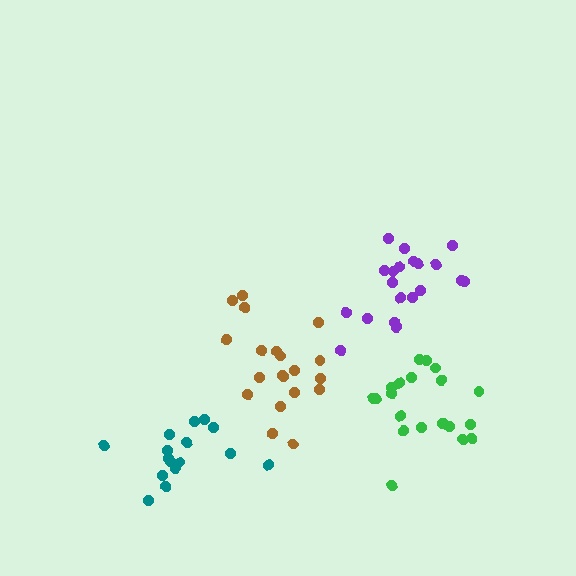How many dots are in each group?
Group 1: 20 dots, Group 2: 20 dots, Group 3: 20 dots, Group 4: 16 dots (76 total).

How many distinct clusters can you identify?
There are 4 distinct clusters.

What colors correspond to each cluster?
The clusters are colored: purple, green, brown, teal.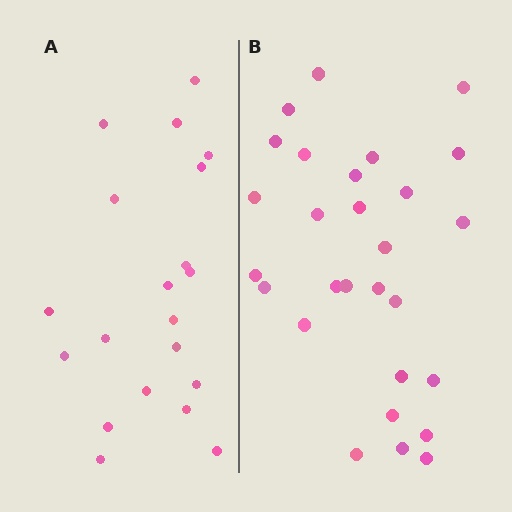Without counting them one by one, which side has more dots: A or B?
Region B (the right region) has more dots.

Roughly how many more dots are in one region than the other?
Region B has roughly 8 or so more dots than region A.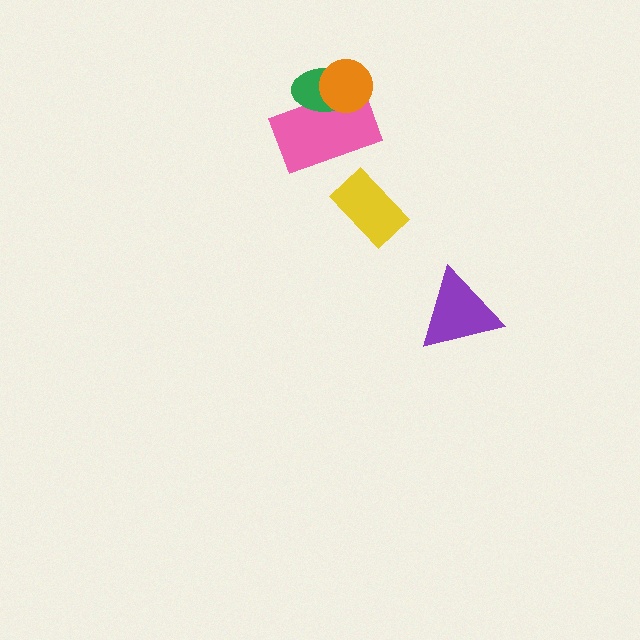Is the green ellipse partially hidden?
Yes, it is partially covered by another shape.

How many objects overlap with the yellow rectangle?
0 objects overlap with the yellow rectangle.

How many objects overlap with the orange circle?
2 objects overlap with the orange circle.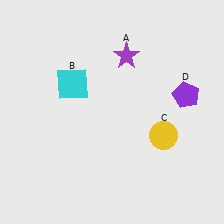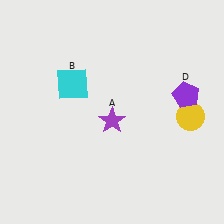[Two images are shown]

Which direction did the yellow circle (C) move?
The yellow circle (C) moved right.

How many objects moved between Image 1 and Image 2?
2 objects moved between the two images.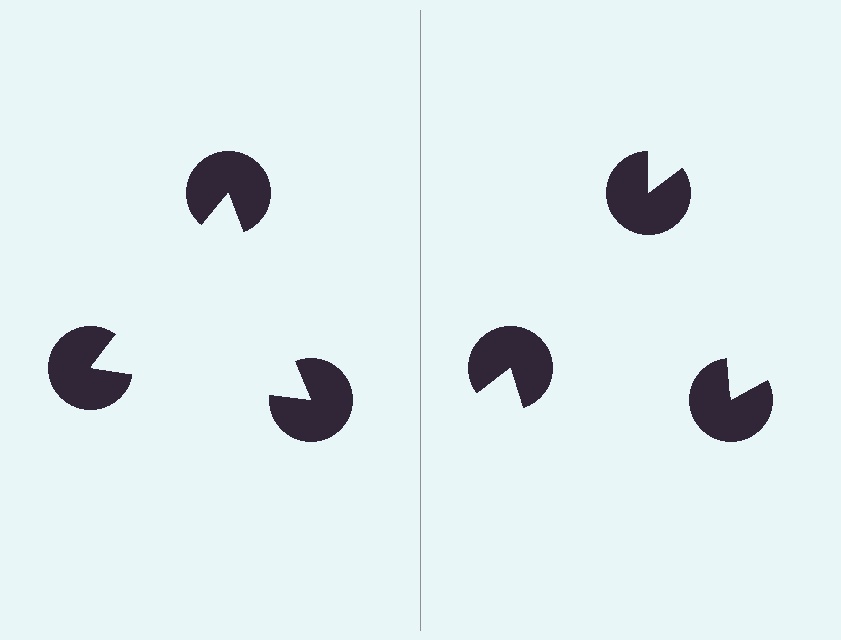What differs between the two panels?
The pac-man discs are positioned identically on both sides; only the wedge orientations differ. On the left they align to a triangle; on the right they are misaligned.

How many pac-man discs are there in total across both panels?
6 — 3 on each side.